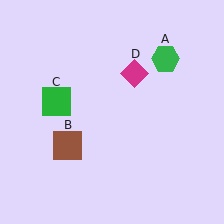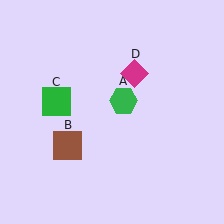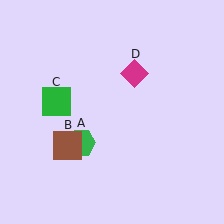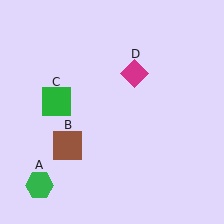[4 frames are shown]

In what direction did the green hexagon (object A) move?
The green hexagon (object A) moved down and to the left.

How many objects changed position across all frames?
1 object changed position: green hexagon (object A).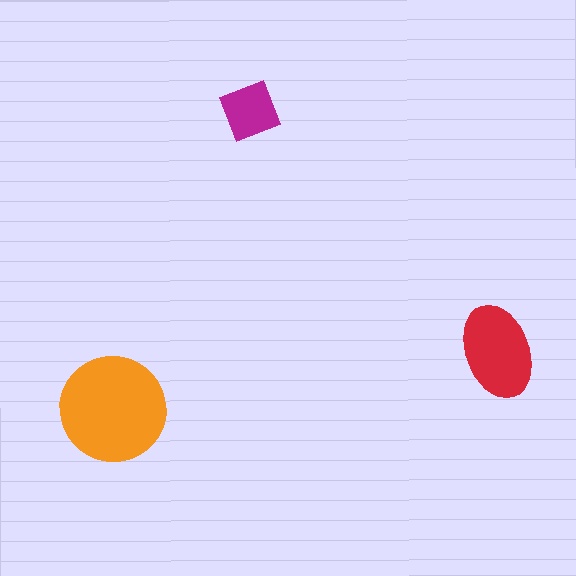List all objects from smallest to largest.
The magenta square, the red ellipse, the orange circle.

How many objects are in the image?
There are 3 objects in the image.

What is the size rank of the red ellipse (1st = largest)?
2nd.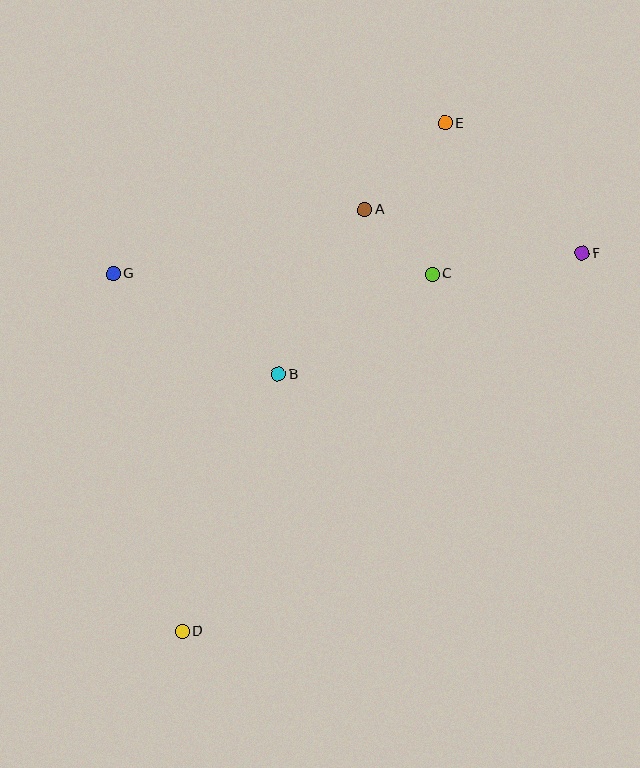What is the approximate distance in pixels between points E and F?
The distance between E and F is approximately 189 pixels.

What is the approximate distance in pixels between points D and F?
The distance between D and F is approximately 550 pixels.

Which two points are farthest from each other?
Points D and E are farthest from each other.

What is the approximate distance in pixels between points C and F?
The distance between C and F is approximately 151 pixels.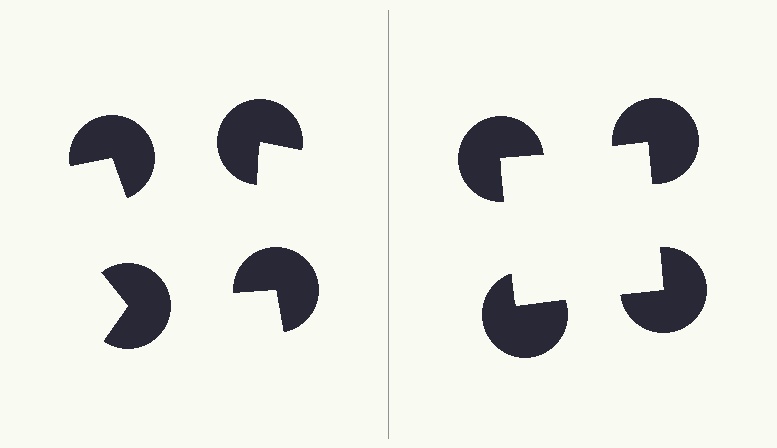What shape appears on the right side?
An illusory square.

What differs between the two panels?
The pac-man discs are positioned identically on both sides; only the wedge orientations differ. On the right they align to a square; on the left they are misaligned.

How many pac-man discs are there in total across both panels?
8 — 4 on each side.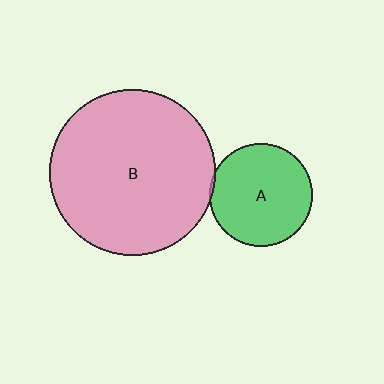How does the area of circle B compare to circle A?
Approximately 2.6 times.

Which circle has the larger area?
Circle B (pink).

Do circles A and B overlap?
Yes.